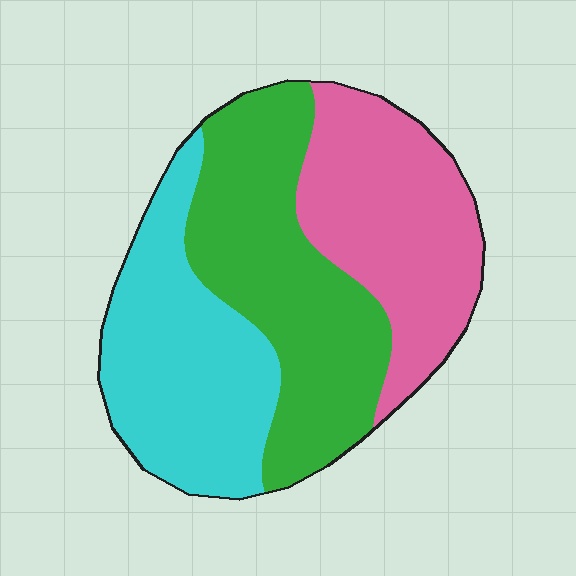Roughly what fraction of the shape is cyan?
Cyan covers 32% of the shape.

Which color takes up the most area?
Green, at roughly 35%.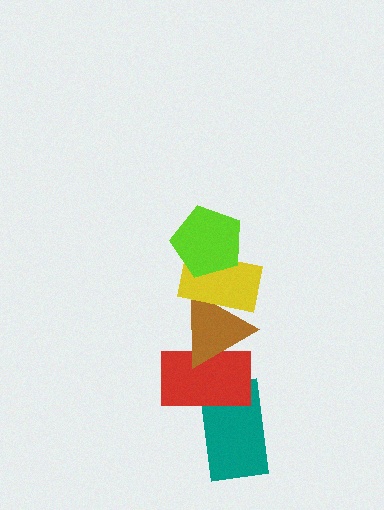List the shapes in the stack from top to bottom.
From top to bottom: the lime pentagon, the yellow rectangle, the brown triangle, the red rectangle, the teal rectangle.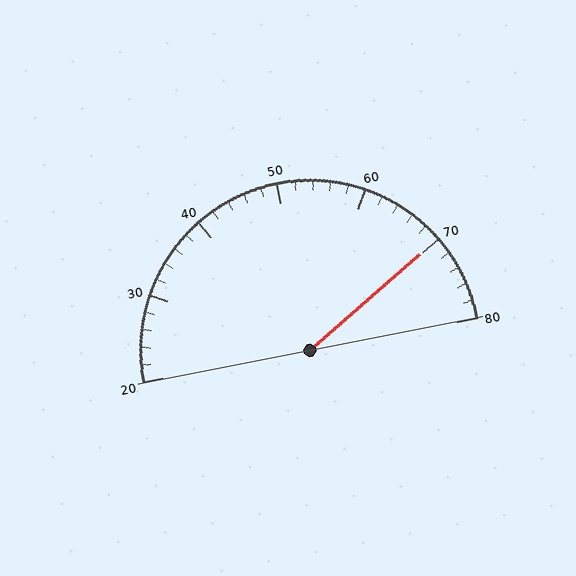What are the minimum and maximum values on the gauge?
The gauge ranges from 20 to 80.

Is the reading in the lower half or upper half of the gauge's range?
The reading is in the upper half of the range (20 to 80).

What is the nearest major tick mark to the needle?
The nearest major tick mark is 70.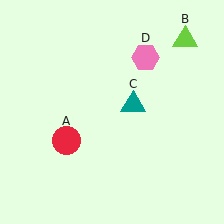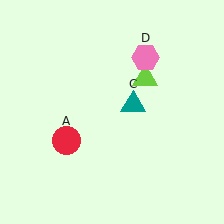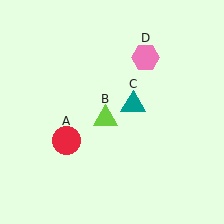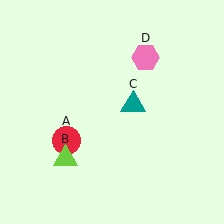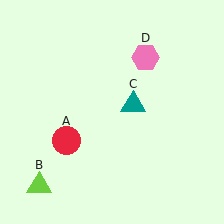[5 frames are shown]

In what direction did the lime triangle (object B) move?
The lime triangle (object B) moved down and to the left.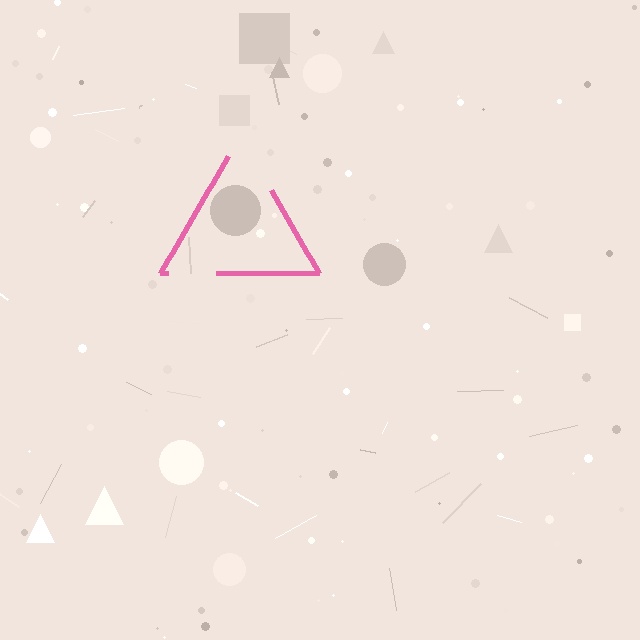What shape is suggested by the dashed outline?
The dashed outline suggests a triangle.